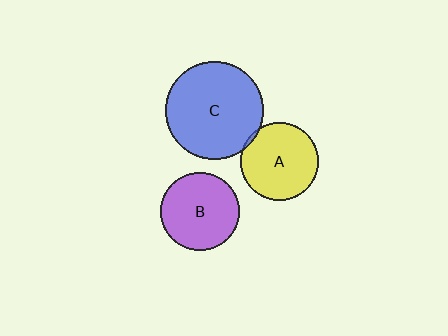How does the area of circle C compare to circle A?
Approximately 1.6 times.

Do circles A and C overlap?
Yes.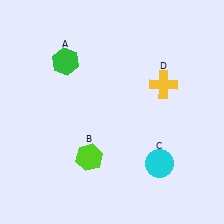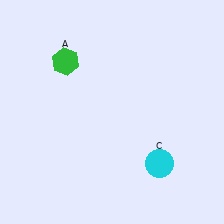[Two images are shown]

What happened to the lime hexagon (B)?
The lime hexagon (B) was removed in Image 2. It was in the bottom-left area of Image 1.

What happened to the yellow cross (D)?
The yellow cross (D) was removed in Image 2. It was in the top-right area of Image 1.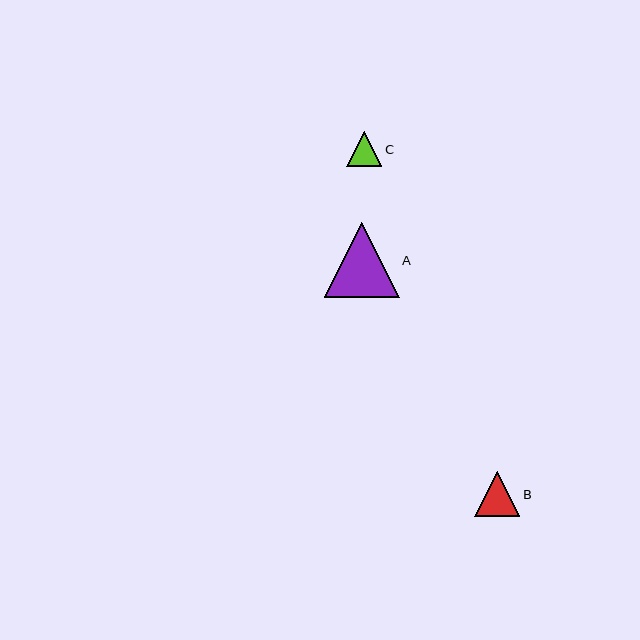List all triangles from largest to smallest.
From largest to smallest: A, B, C.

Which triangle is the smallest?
Triangle C is the smallest with a size of approximately 35 pixels.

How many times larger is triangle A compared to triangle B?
Triangle A is approximately 1.7 times the size of triangle B.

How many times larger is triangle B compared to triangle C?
Triangle B is approximately 1.3 times the size of triangle C.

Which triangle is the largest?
Triangle A is the largest with a size of approximately 75 pixels.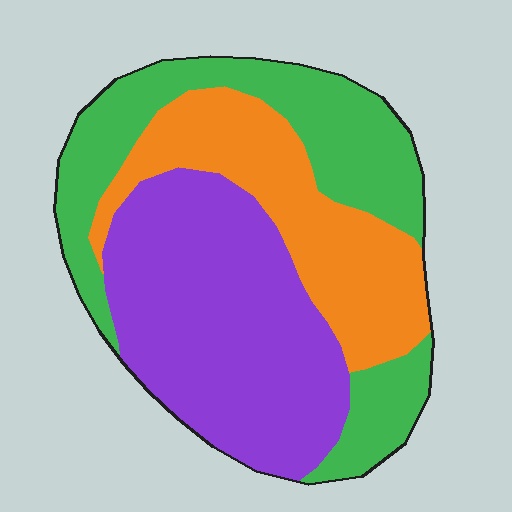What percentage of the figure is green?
Green covers around 30% of the figure.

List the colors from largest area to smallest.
From largest to smallest: purple, green, orange.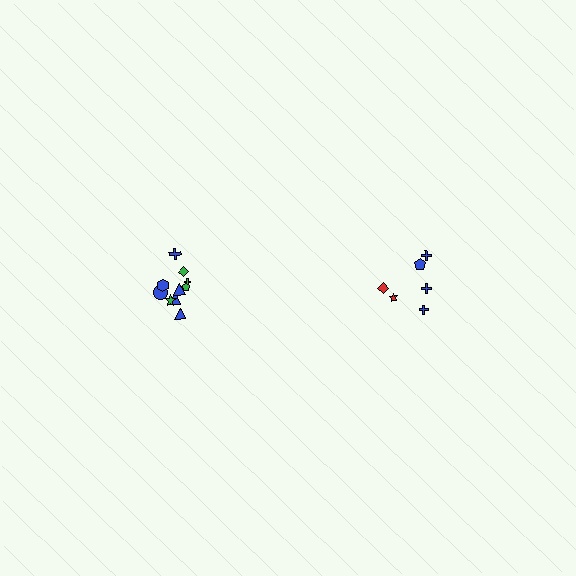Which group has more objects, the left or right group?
The left group.